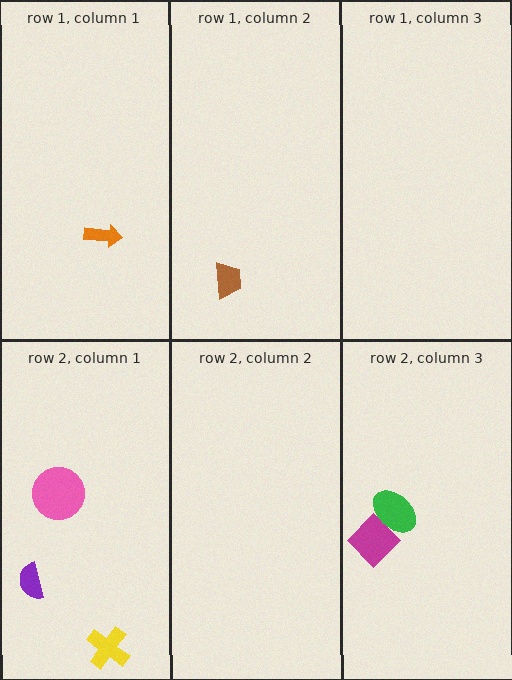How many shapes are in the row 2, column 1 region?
3.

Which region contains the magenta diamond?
The row 2, column 3 region.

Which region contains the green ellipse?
The row 2, column 3 region.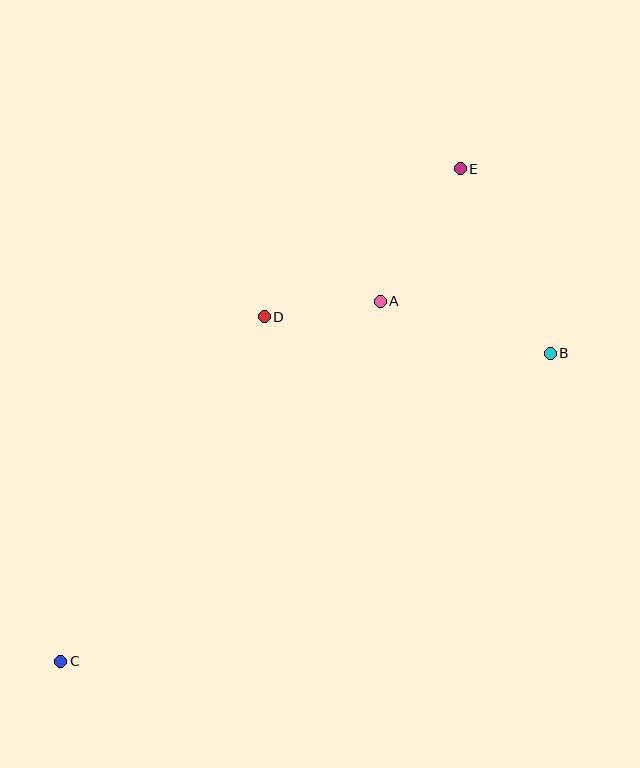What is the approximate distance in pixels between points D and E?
The distance between D and E is approximately 246 pixels.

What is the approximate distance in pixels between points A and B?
The distance between A and B is approximately 178 pixels.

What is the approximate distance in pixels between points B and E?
The distance between B and E is approximately 205 pixels.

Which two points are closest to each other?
Points A and D are closest to each other.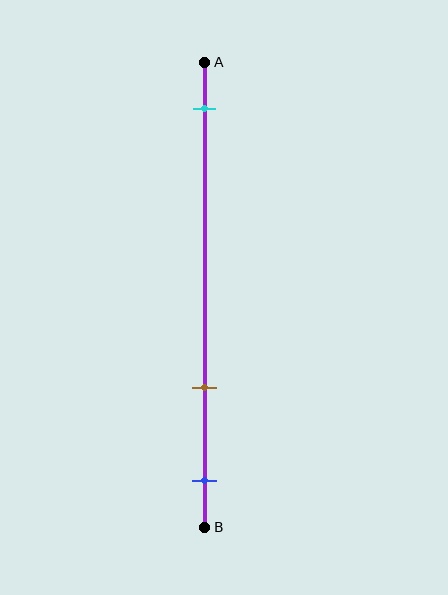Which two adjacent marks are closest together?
The brown and blue marks are the closest adjacent pair.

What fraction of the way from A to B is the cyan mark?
The cyan mark is approximately 10% (0.1) of the way from A to B.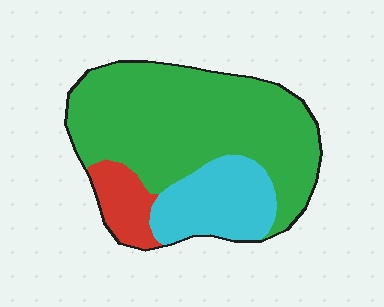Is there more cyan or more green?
Green.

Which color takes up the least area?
Red, at roughly 10%.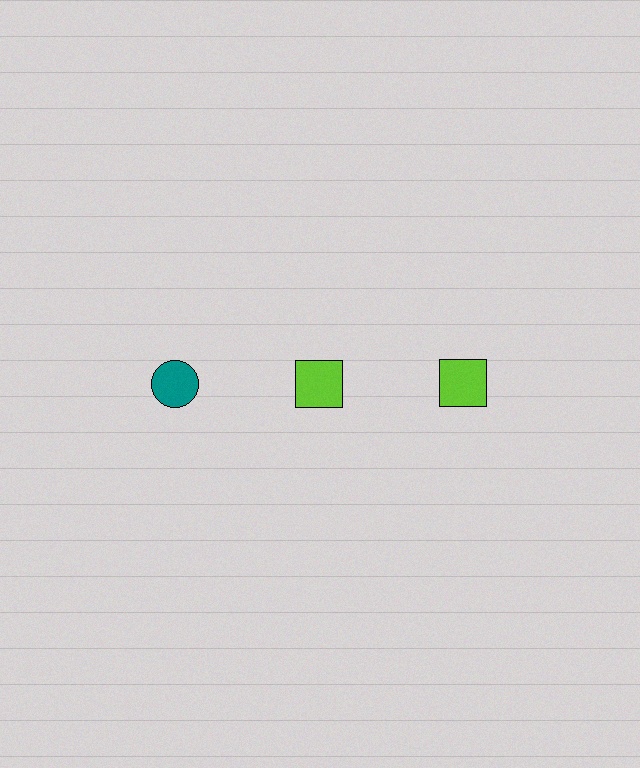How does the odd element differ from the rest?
It differs in both color (teal instead of lime) and shape (circle instead of square).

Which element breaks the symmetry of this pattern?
The teal circle in the top row, leftmost column breaks the symmetry. All other shapes are lime squares.